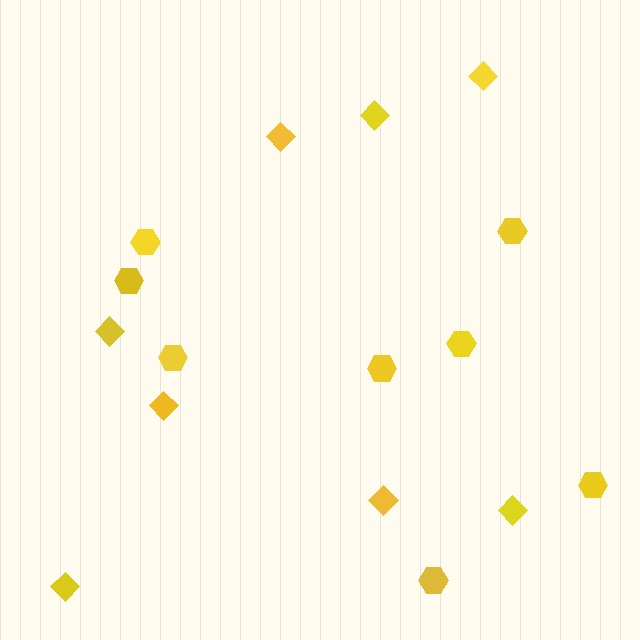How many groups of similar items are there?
There are 2 groups: one group of hexagons (8) and one group of diamonds (8).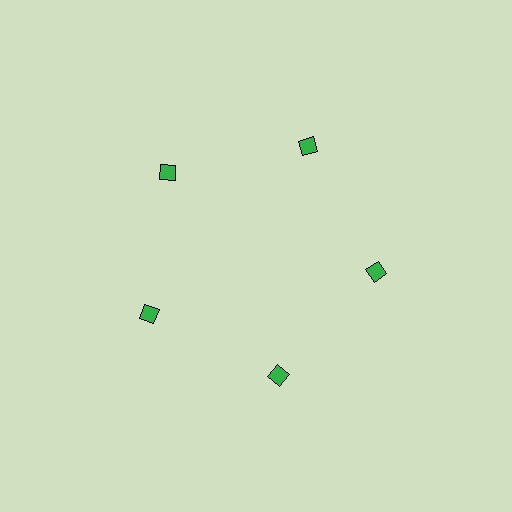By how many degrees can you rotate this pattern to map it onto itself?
The pattern maps onto itself every 72 degrees of rotation.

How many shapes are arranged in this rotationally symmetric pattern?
There are 5 shapes, arranged in 5 groups of 1.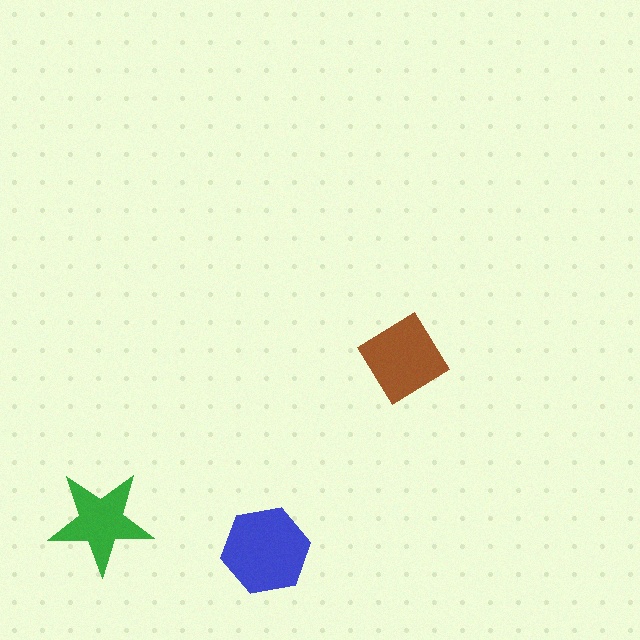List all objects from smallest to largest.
The green star, the brown diamond, the blue hexagon.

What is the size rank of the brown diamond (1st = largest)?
2nd.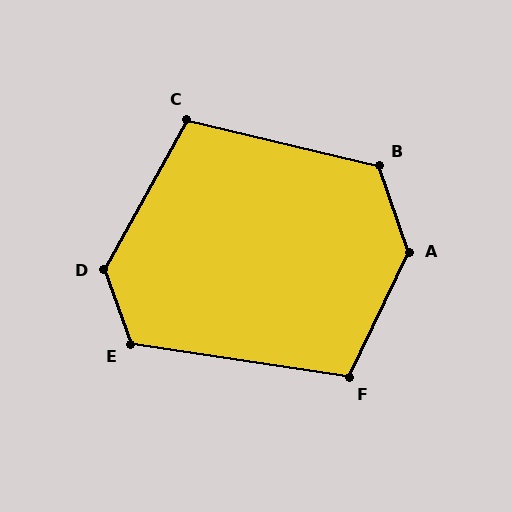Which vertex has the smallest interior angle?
C, at approximately 106 degrees.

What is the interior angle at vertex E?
Approximately 119 degrees (obtuse).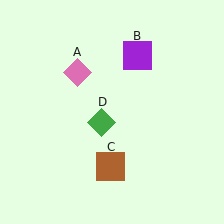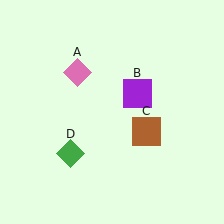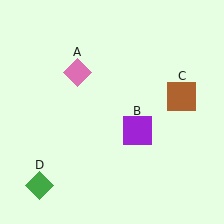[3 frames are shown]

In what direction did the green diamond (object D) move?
The green diamond (object D) moved down and to the left.